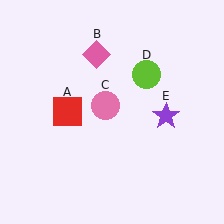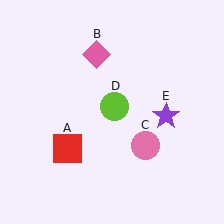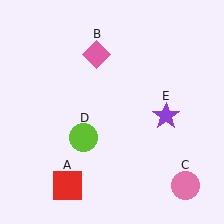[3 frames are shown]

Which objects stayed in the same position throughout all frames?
Pink diamond (object B) and purple star (object E) remained stationary.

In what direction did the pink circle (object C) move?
The pink circle (object C) moved down and to the right.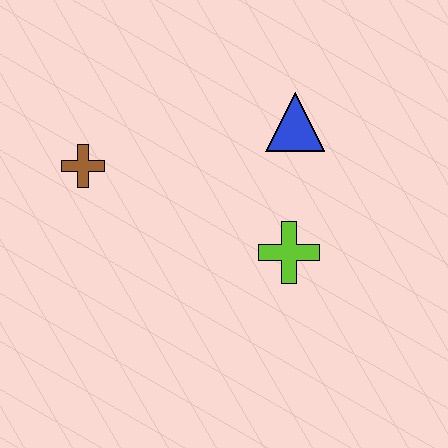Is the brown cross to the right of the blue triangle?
No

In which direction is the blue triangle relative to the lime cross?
The blue triangle is above the lime cross.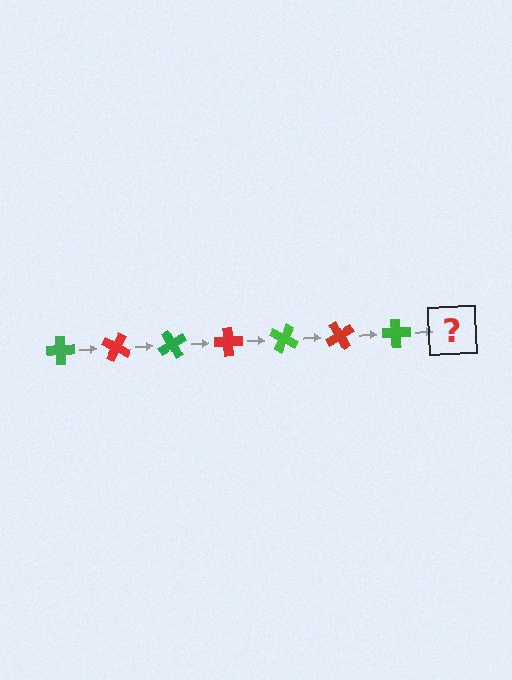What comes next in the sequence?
The next element should be a red cross, rotated 210 degrees from the start.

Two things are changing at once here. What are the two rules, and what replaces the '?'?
The two rules are that it rotates 30 degrees each step and the color cycles through green and red. The '?' should be a red cross, rotated 210 degrees from the start.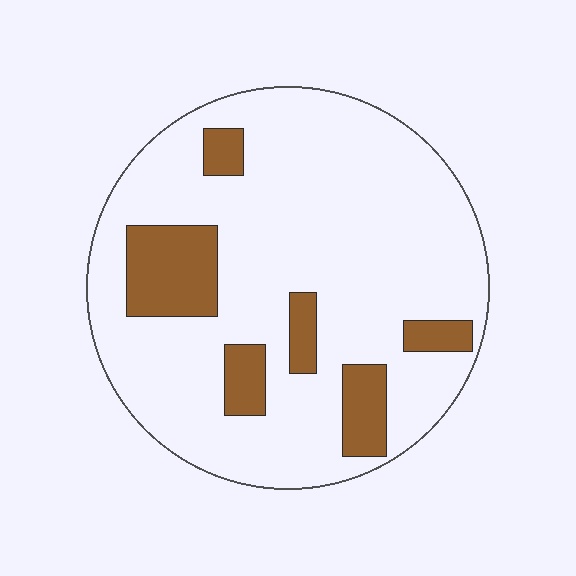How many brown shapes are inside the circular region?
6.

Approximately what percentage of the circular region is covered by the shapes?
Approximately 15%.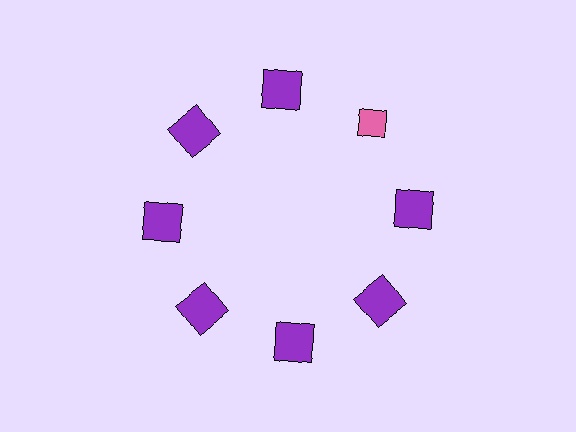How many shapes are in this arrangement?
There are 8 shapes arranged in a ring pattern.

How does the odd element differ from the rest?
It differs in both color (pink instead of purple) and shape (diamond instead of square).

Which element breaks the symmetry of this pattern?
The pink diamond at roughly the 2 o'clock position breaks the symmetry. All other shapes are purple squares.